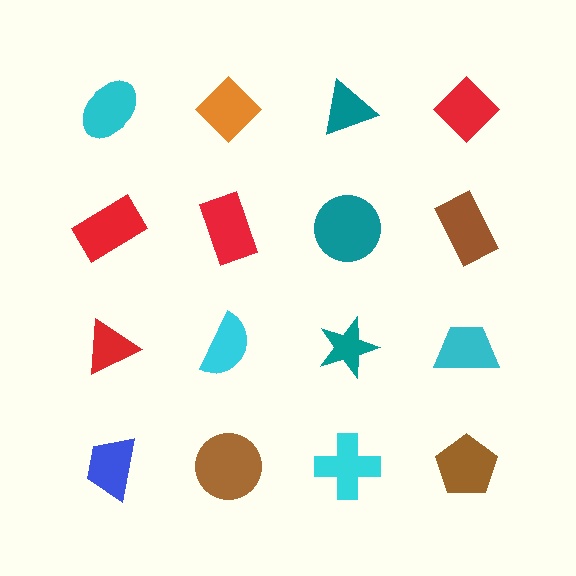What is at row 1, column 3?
A teal triangle.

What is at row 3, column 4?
A cyan trapezoid.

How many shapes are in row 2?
4 shapes.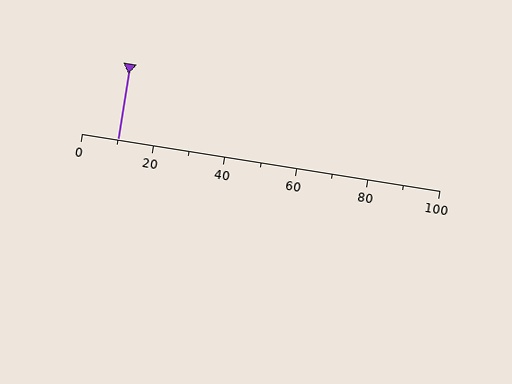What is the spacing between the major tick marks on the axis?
The major ticks are spaced 20 apart.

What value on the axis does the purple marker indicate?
The marker indicates approximately 10.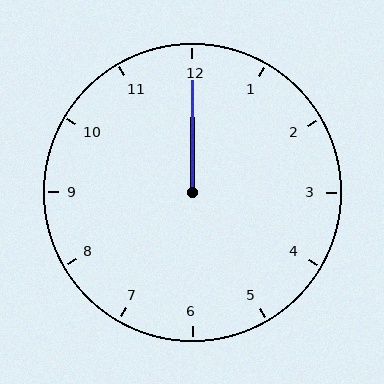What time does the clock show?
12:00.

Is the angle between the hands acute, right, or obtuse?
It is acute.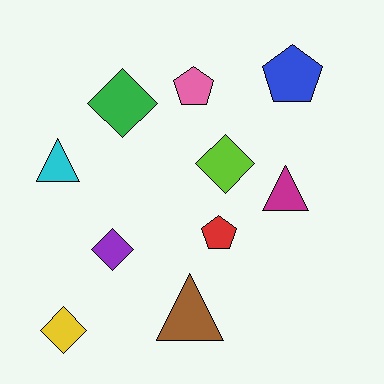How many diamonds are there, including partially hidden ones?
There are 4 diamonds.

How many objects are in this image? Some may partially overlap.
There are 10 objects.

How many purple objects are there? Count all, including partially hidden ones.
There is 1 purple object.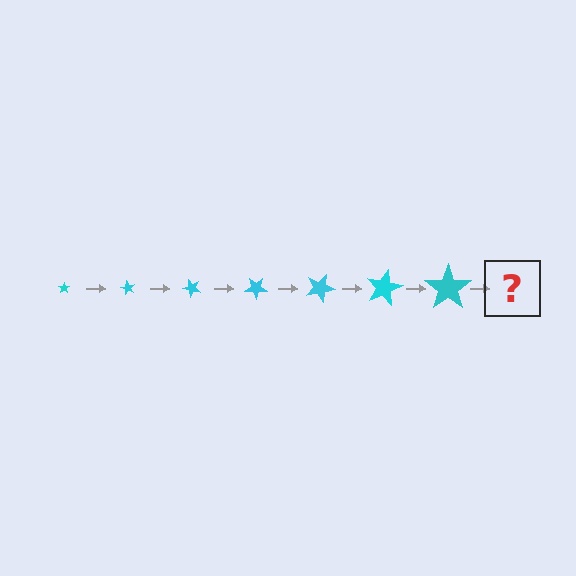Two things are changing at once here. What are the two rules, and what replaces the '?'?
The two rules are that the star grows larger each step and it rotates 60 degrees each step. The '?' should be a star, larger than the previous one and rotated 420 degrees from the start.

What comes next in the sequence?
The next element should be a star, larger than the previous one and rotated 420 degrees from the start.